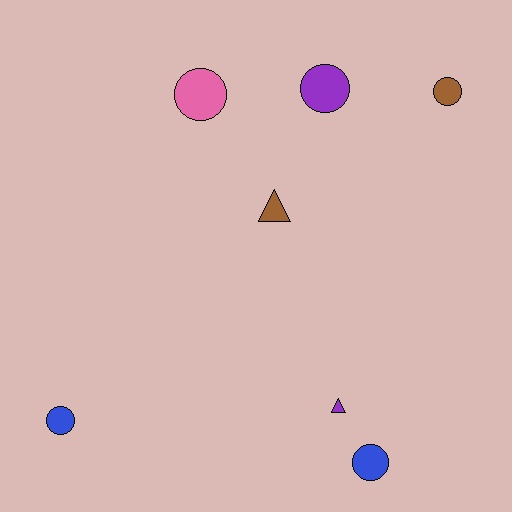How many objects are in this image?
There are 7 objects.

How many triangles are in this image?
There are 2 triangles.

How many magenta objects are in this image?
There are no magenta objects.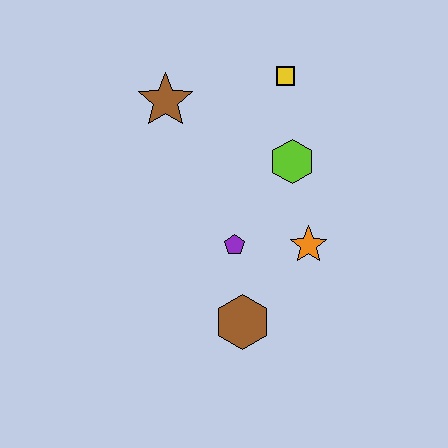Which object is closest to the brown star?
The yellow square is closest to the brown star.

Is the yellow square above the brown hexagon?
Yes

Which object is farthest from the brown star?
The brown hexagon is farthest from the brown star.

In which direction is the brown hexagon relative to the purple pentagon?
The brown hexagon is below the purple pentagon.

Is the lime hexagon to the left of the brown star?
No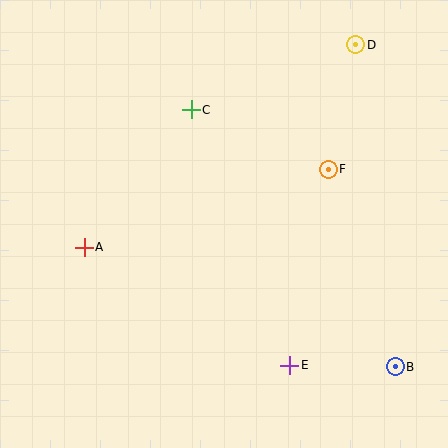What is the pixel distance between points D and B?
The distance between D and B is 325 pixels.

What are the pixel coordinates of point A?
Point A is at (84, 247).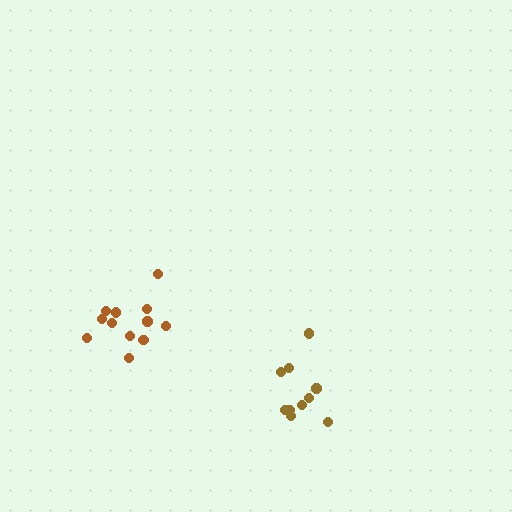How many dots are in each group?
Group 1: 10 dots, Group 2: 12 dots (22 total).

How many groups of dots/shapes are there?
There are 2 groups.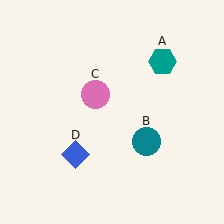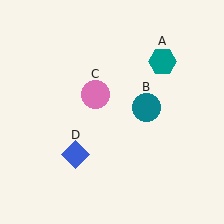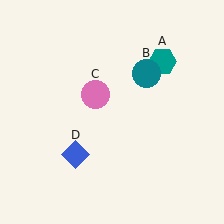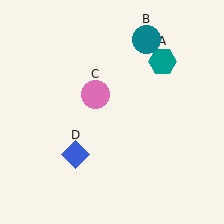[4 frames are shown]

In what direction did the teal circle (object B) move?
The teal circle (object B) moved up.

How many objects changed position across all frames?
1 object changed position: teal circle (object B).